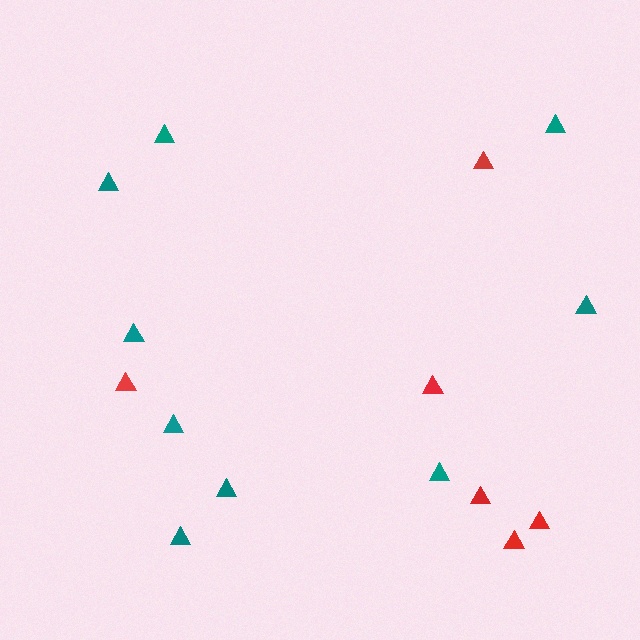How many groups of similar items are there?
There are 2 groups: one group of red triangles (6) and one group of teal triangles (9).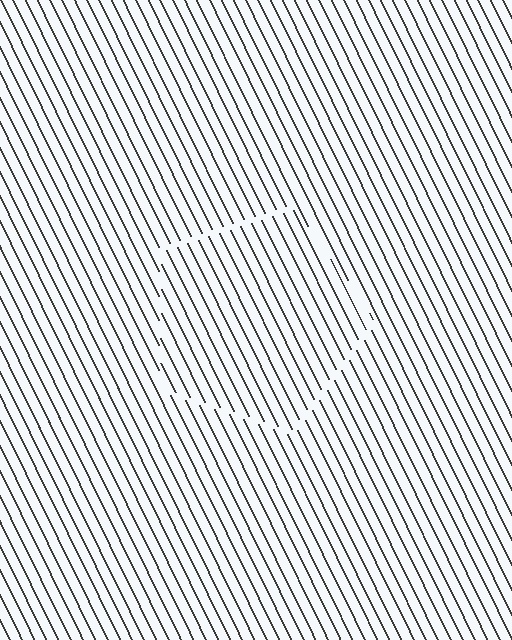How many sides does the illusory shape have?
5 sides — the line-ends trace a pentagon.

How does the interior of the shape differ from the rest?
The interior of the shape contains the same grating, shifted by half a period — the contour is defined by the phase discontinuity where line-ends from the inner and outer gratings abut.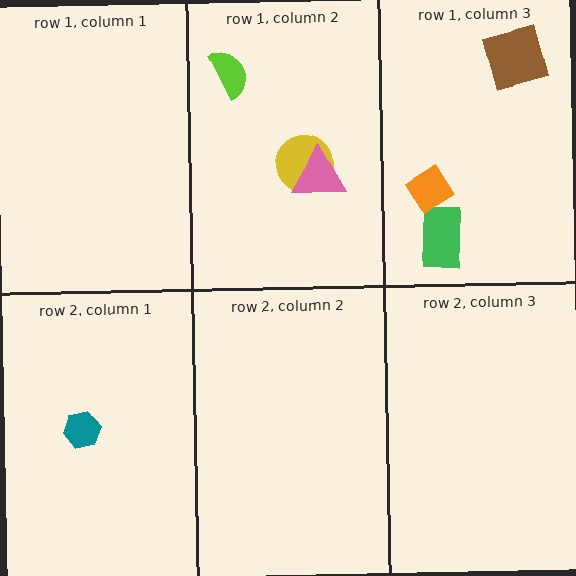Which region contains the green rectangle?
The row 1, column 3 region.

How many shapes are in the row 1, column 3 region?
3.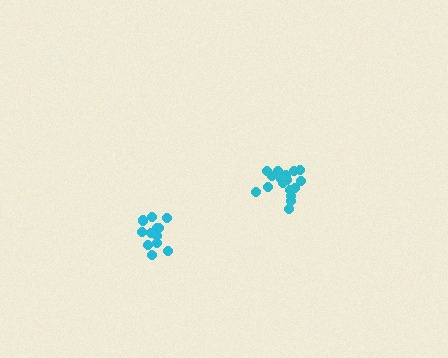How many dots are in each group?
Group 1: 17 dots, Group 2: 13 dots (30 total).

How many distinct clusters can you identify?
There are 2 distinct clusters.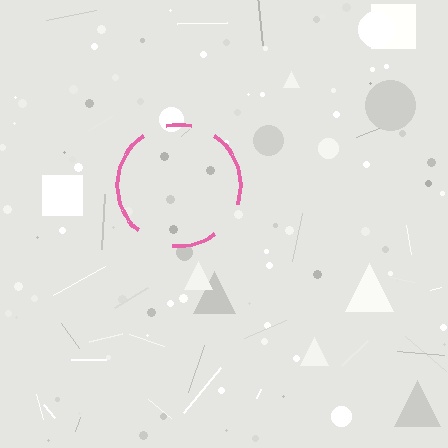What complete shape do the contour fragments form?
The contour fragments form a circle.